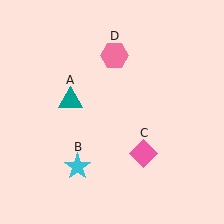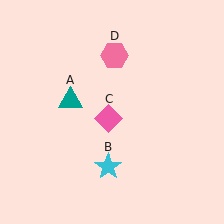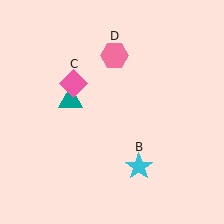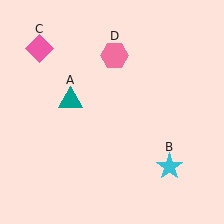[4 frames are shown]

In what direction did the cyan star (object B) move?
The cyan star (object B) moved right.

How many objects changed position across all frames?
2 objects changed position: cyan star (object B), pink diamond (object C).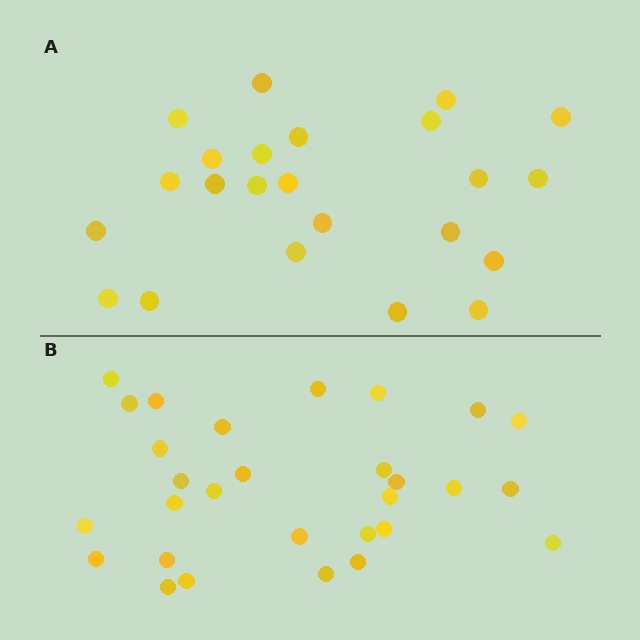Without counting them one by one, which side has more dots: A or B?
Region B (the bottom region) has more dots.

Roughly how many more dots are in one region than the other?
Region B has about 6 more dots than region A.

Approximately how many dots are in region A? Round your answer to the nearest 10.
About 20 dots. (The exact count is 23, which rounds to 20.)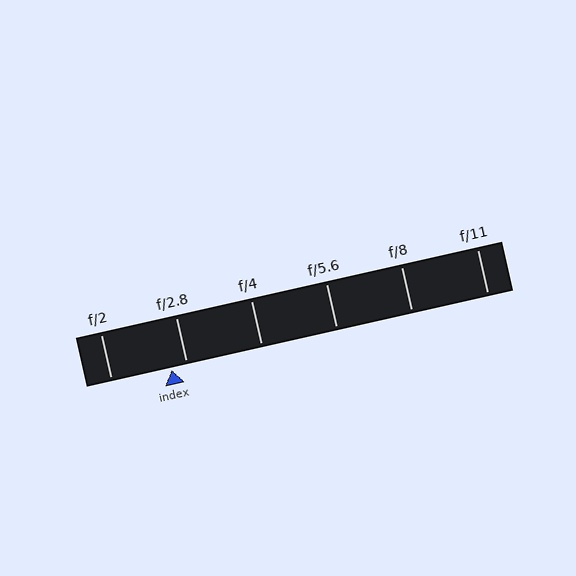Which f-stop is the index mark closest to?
The index mark is closest to f/2.8.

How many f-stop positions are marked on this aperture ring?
There are 6 f-stop positions marked.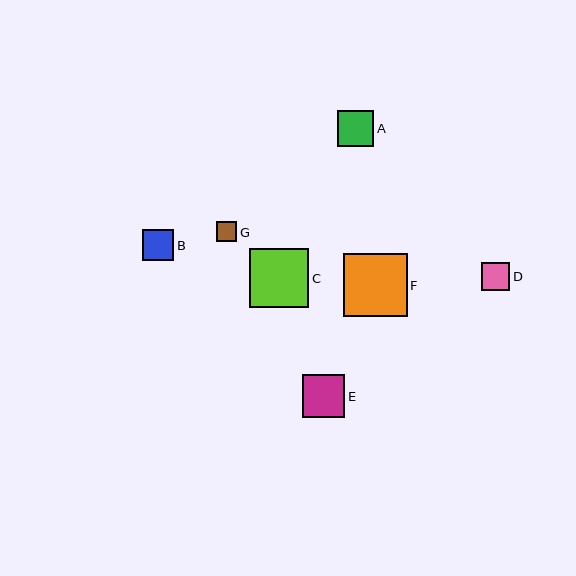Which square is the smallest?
Square G is the smallest with a size of approximately 21 pixels.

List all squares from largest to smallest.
From largest to smallest: F, C, E, A, B, D, G.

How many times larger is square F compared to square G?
Square F is approximately 3.1 times the size of square G.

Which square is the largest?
Square F is the largest with a size of approximately 63 pixels.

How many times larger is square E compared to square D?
Square E is approximately 1.5 times the size of square D.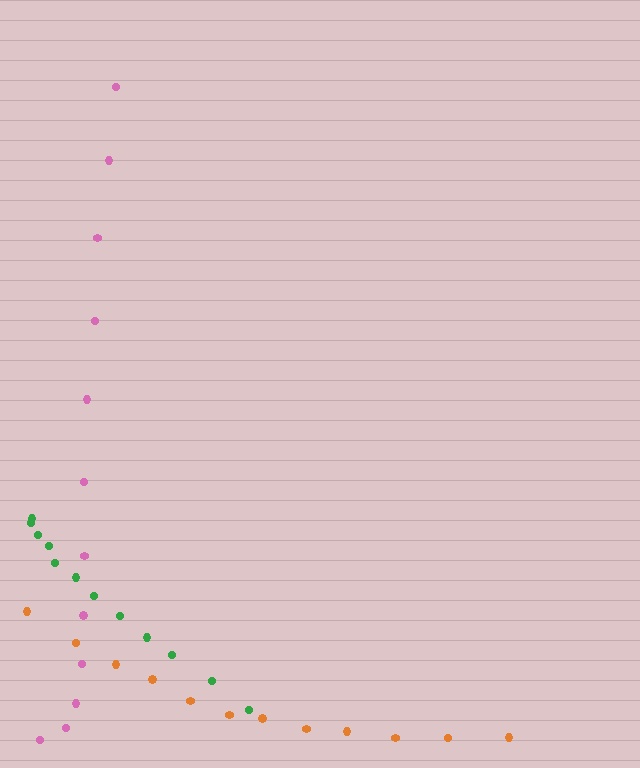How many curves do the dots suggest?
There are 3 distinct paths.